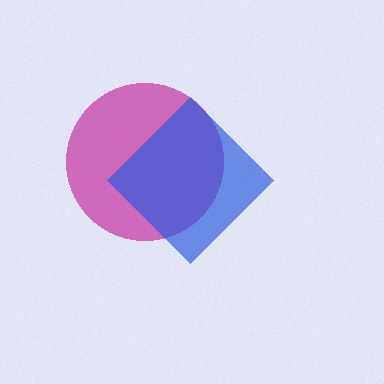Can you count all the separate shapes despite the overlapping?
Yes, there are 2 separate shapes.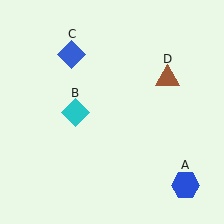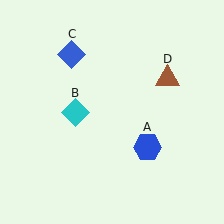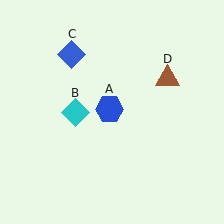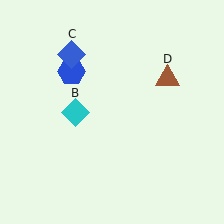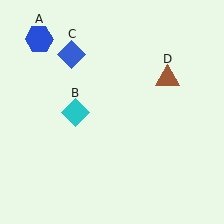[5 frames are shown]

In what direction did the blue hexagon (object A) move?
The blue hexagon (object A) moved up and to the left.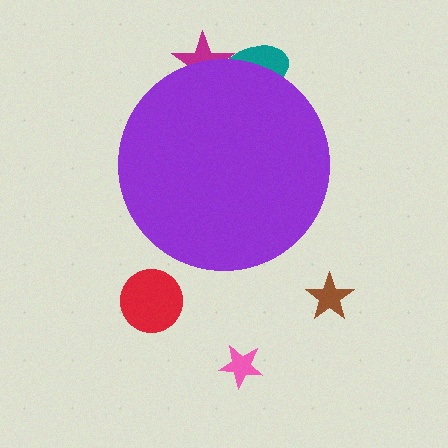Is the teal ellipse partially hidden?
Yes, the teal ellipse is partially hidden behind the purple circle.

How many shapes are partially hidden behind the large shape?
2 shapes are partially hidden.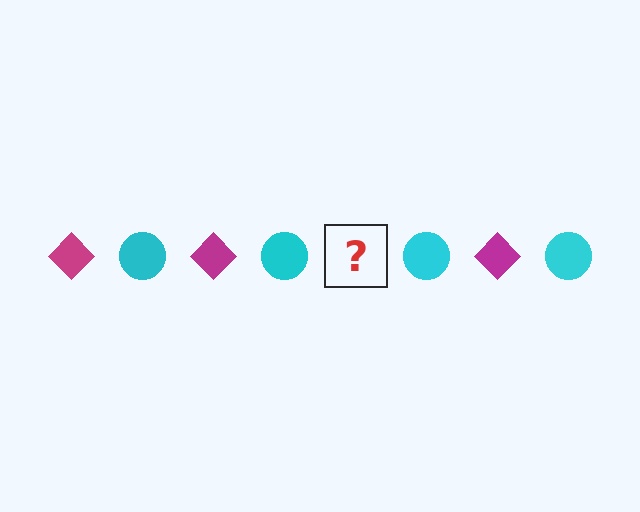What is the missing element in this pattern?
The missing element is a magenta diamond.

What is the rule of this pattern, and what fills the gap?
The rule is that the pattern alternates between magenta diamond and cyan circle. The gap should be filled with a magenta diamond.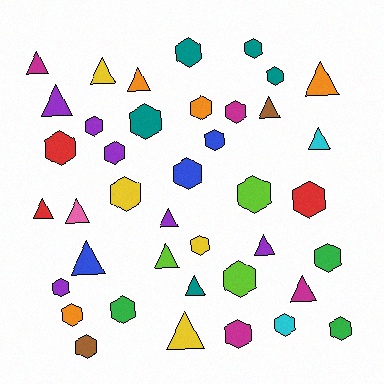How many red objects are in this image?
There are 3 red objects.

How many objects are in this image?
There are 40 objects.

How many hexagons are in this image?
There are 24 hexagons.